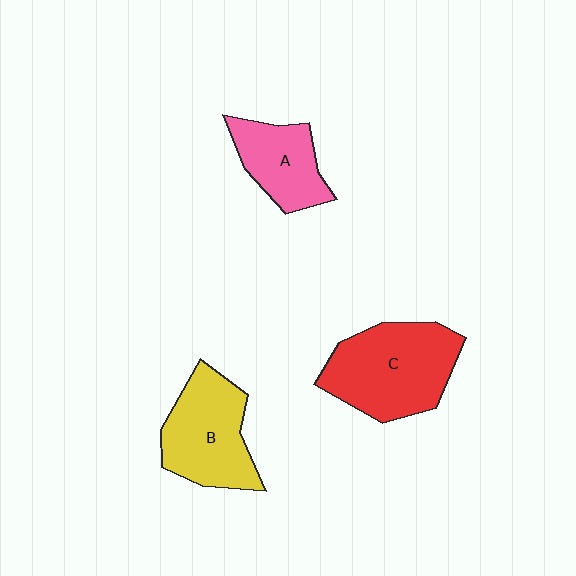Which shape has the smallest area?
Shape A (pink).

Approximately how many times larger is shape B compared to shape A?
Approximately 1.4 times.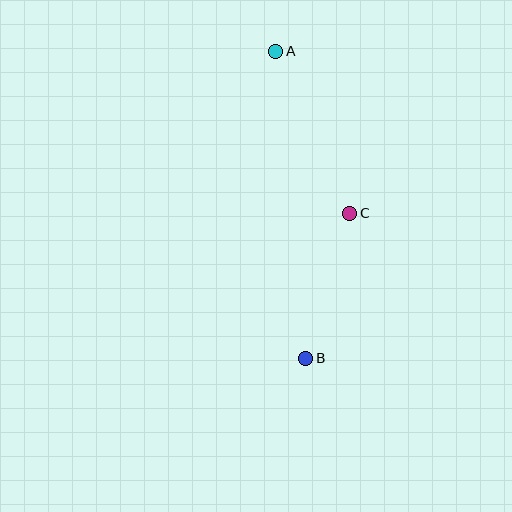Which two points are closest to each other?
Points B and C are closest to each other.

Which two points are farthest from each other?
Points A and B are farthest from each other.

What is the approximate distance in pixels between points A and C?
The distance between A and C is approximately 178 pixels.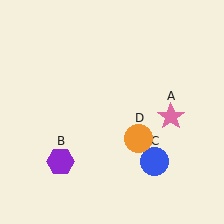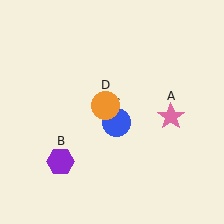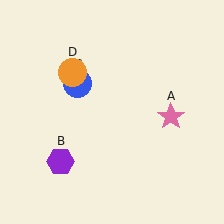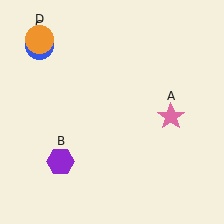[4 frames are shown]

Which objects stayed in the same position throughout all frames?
Pink star (object A) and purple hexagon (object B) remained stationary.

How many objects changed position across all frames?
2 objects changed position: blue circle (object C), orange circle (object D).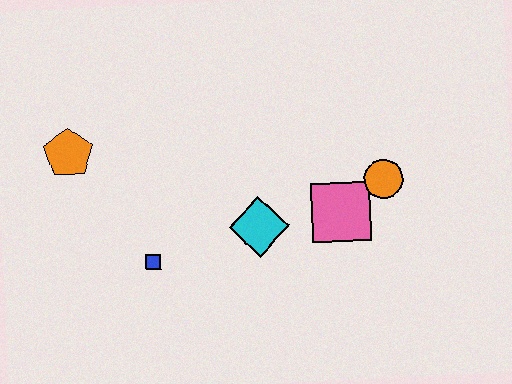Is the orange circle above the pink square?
Yes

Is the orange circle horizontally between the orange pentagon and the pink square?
No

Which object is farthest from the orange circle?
The orange pentagon is farthest from the orange circle.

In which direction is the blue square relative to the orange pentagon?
The blue square is below the orange pentagon.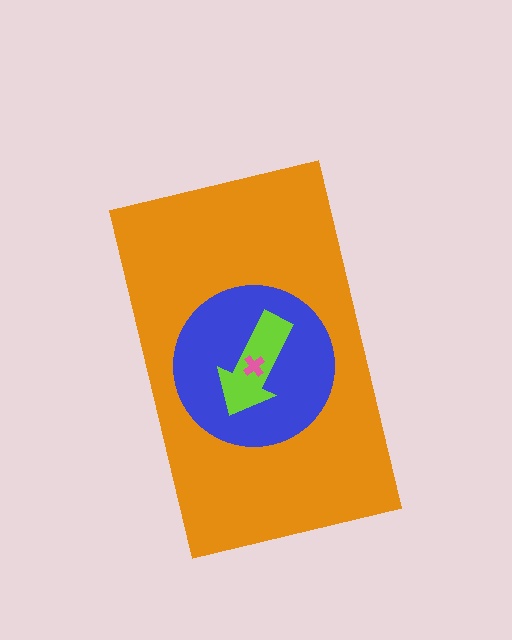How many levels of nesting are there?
4.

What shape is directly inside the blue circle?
The lime arrow.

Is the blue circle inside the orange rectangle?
Yes.